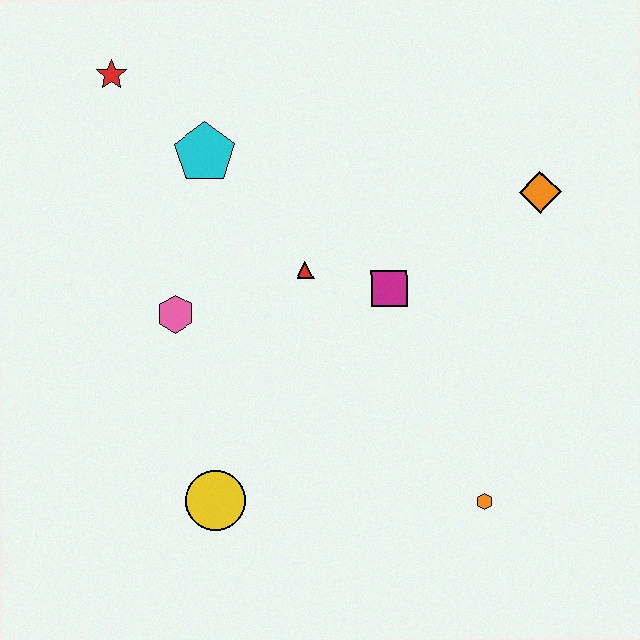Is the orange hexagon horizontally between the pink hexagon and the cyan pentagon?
No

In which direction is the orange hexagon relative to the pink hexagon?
The orange hexagon is to the right of the pink hexagon.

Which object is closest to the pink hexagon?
The red triangle is closest to the pink hexagon.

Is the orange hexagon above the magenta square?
No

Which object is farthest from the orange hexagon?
The red star is farthest from the orange hexagon.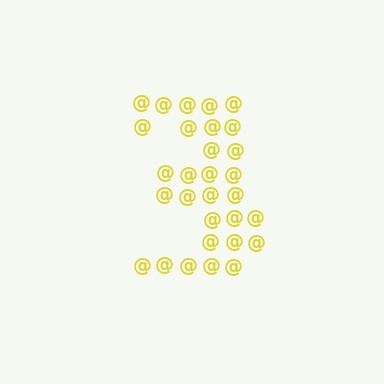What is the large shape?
The large shape is the digit 3.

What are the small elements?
The small elements are at signs.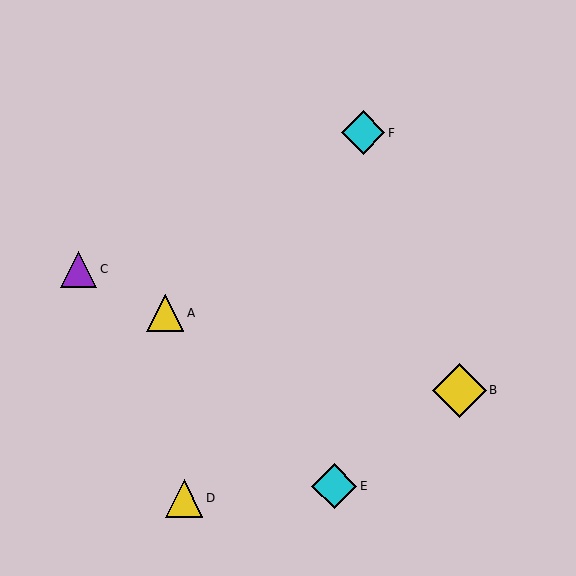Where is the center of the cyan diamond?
The center of the cyan diamond is at (334, 486).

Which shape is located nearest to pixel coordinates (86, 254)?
The purple triangle (labeled C) at (79, 269) is nearest to that location.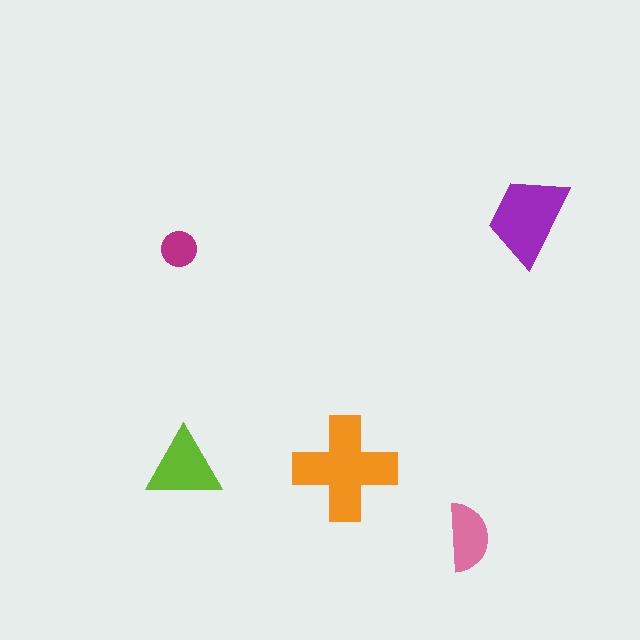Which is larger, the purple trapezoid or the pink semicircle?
The purple trapezoid.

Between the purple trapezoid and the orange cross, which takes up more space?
The orange cross.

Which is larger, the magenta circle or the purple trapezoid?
The purple trapezoid.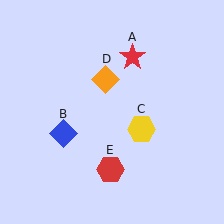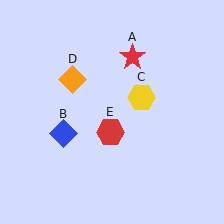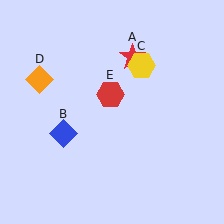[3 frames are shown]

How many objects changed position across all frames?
3 objects changed position: yellow hexagon (object C), orange diamond (object D), red hexagon (object E).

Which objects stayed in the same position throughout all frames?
Red star (object A) and blue diamond (object B) remained stationary.